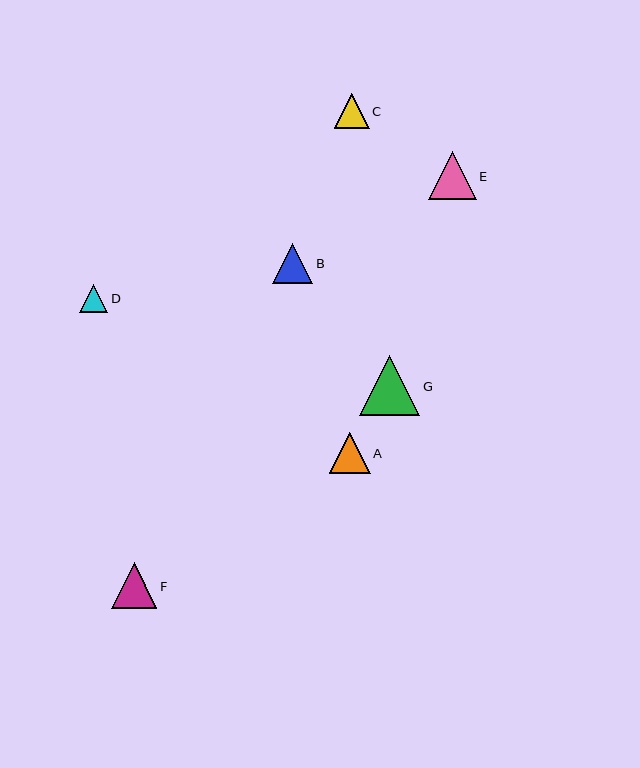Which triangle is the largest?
Triangle G is the largest with a size of approximately 60 pixels.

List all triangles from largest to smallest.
From largest to smallest: G, E, F, A, B, C, D.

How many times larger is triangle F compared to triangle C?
Triangle F is approximately 1.3 times the size of triangle C.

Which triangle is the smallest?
Triangle D is the smallest with a size of approximately 28 pixels.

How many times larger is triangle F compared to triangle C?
Triangle F is approximately 1.3 times the size of triangle C.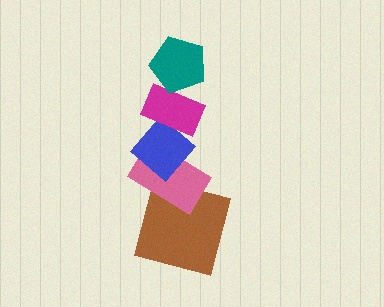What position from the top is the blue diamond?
The blue diamond is 3rd from the top.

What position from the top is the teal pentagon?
The teal pentagon is 1st from the top.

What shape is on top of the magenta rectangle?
The teal pentagon is on top of the magenta rectangle.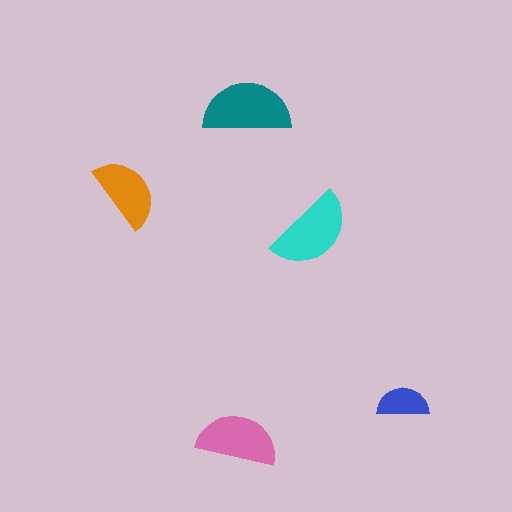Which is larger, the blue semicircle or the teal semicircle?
The teal one.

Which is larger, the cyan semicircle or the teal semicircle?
The teal one.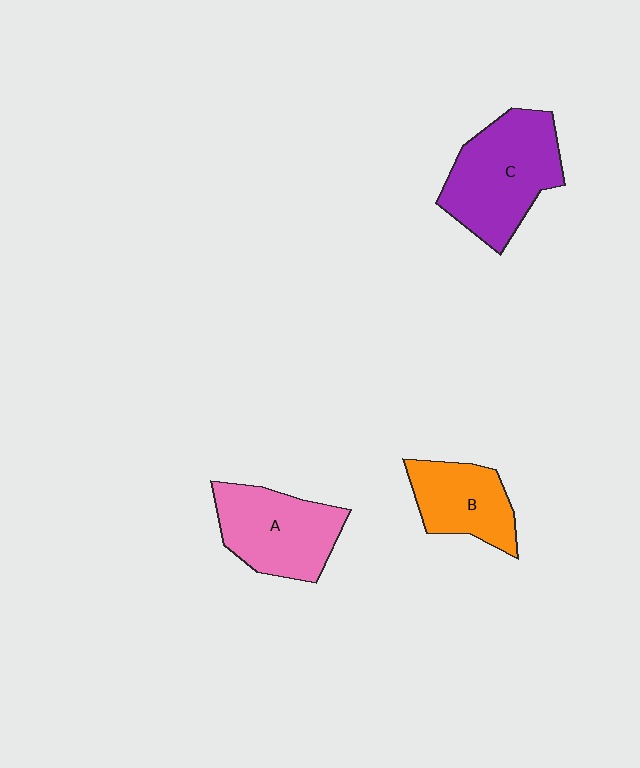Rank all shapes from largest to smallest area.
From largest to smallest: C (purple), A (pink), B (orange).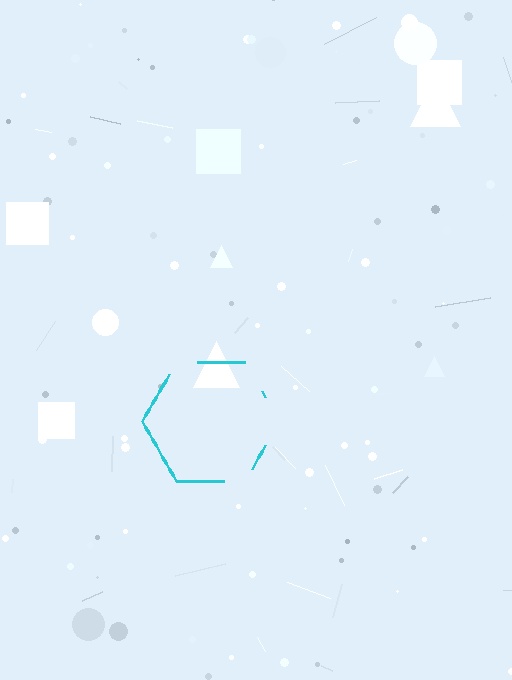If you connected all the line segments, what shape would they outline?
They would outline a hexagon.